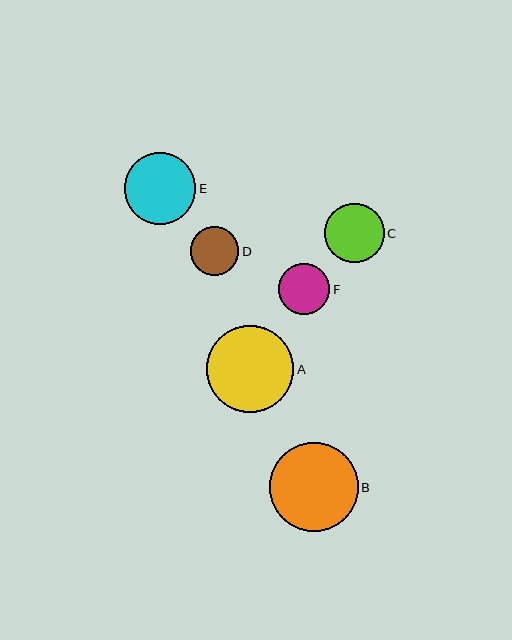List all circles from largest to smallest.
From largest to smallest: B, A, E, C, F, D.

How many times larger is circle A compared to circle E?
Circle A is approximately 1.2 times the size of circle E.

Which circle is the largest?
Circle B is the largest with a size of approximately 89 pixels.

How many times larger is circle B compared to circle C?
Circle B is approximately 1.5 times the size of circle C.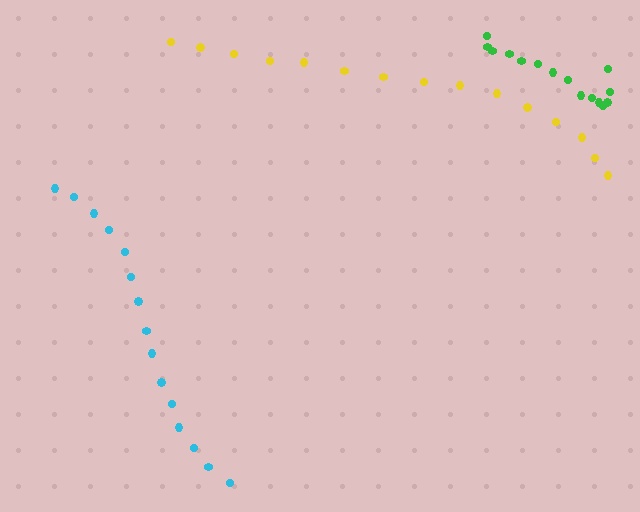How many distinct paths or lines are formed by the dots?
There are 3 distinct paths.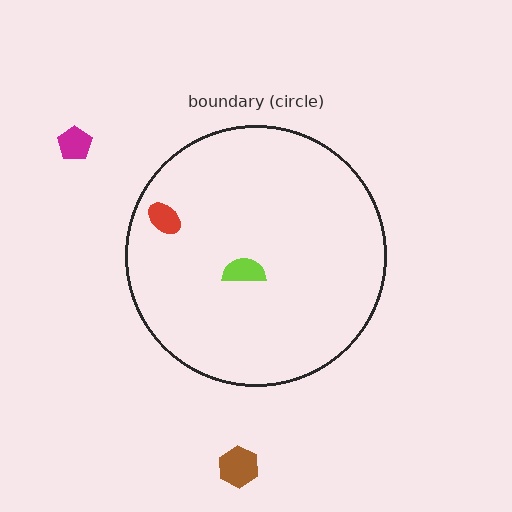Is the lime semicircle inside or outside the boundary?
Inside.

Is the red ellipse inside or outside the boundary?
Inside.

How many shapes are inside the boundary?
2 inside, 2 outside.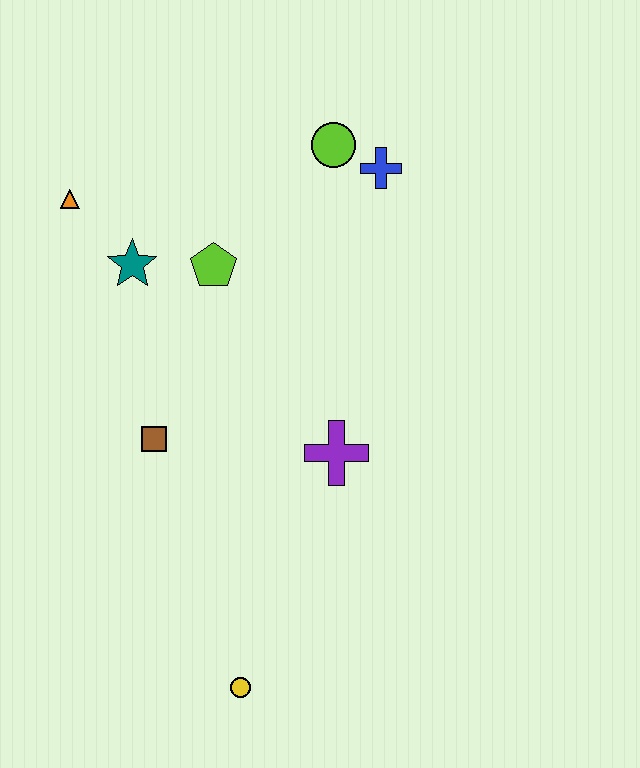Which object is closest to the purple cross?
The brown square is closest to the purple cross.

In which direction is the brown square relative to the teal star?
The brown square is below the teal star.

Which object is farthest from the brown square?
The blue cross is farthest from the brown square.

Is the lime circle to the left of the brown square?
No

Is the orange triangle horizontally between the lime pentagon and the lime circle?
No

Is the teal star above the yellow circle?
Yes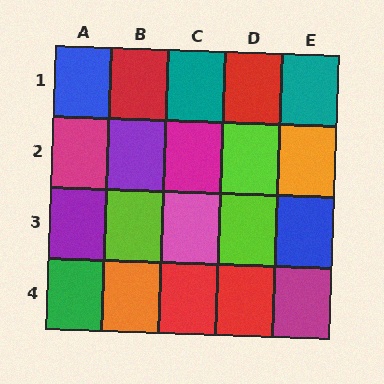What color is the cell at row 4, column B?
Orange.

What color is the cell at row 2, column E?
Orange.